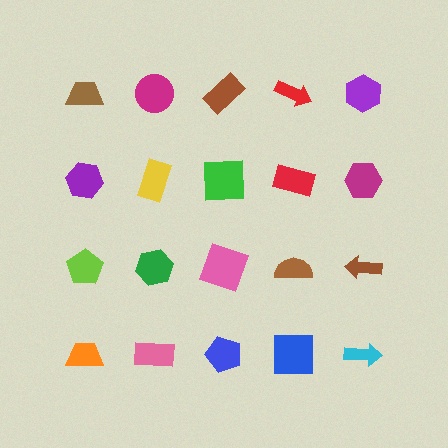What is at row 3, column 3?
A pink square.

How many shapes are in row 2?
5 shapes.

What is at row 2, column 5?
A magenta hexagon.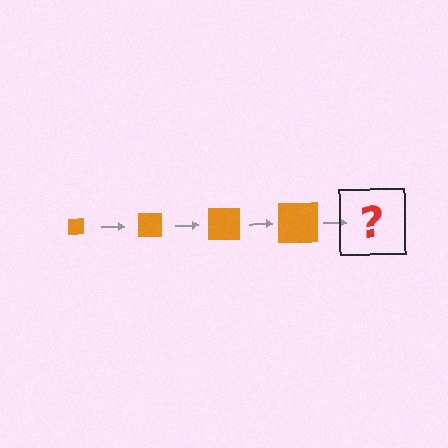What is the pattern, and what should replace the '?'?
The pattern is that the square gets progressively larger each step. The '?' should be an orange square, larger than the previous one.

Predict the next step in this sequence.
The next step is an orange square, larger than the previous one.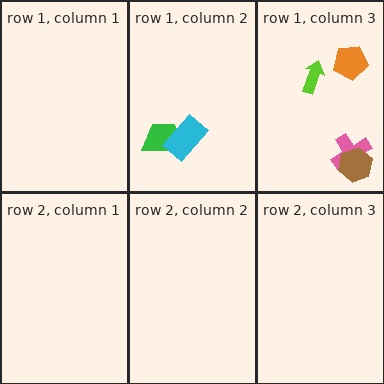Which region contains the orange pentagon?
The row 1, column 3 region.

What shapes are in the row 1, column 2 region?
The green trapezoid, the cyan rectangle.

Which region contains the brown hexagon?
The row 1, column 3 region.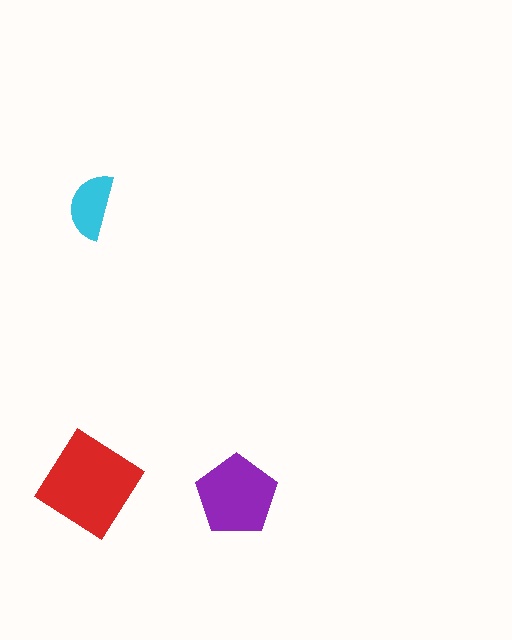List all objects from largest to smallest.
The red diamond, the purple pentagon, the cyan semicircle.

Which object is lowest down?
The purple pentagon is bottommost.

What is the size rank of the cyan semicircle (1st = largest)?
3rd.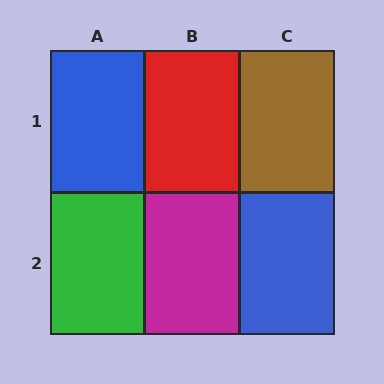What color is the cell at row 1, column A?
Blue.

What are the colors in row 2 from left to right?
Green, magenta, blue.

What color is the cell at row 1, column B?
Red.